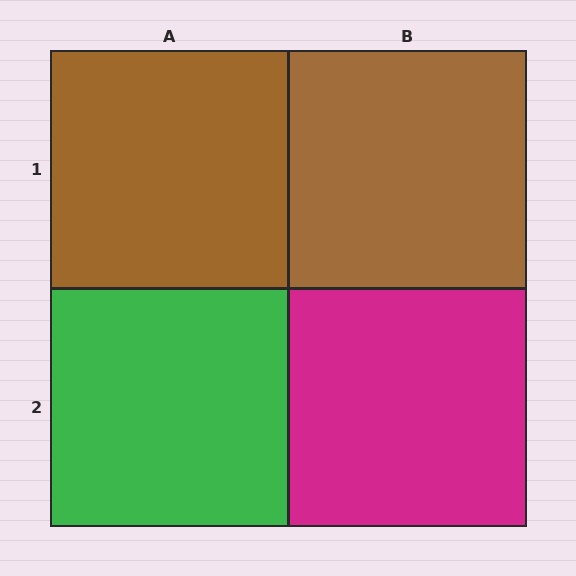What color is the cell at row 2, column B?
Magenta.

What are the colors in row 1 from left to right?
Brown, brown.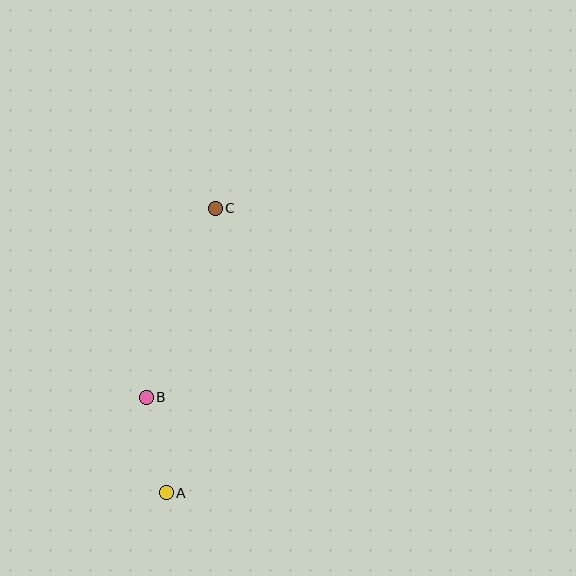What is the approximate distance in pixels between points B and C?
The distance between B and C is approximately 201 pixels.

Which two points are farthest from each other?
Points A and C are farthest from each other.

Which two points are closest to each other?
Points A and B are closest to each other.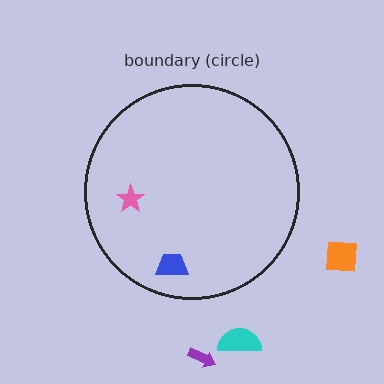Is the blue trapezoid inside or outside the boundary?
Inside.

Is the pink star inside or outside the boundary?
Inside.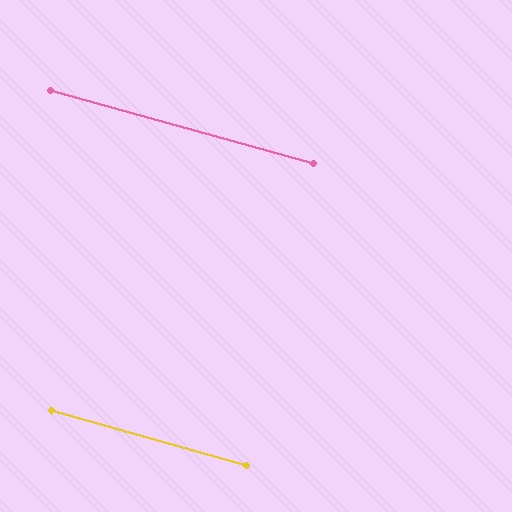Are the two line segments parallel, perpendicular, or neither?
Parallel — their directions differ by only 0.2°.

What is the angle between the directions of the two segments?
Approximately 0 degrees.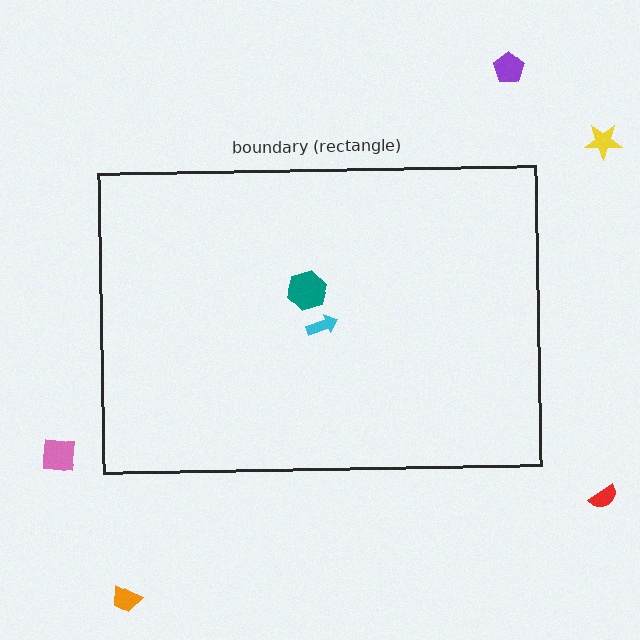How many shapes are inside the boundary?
2 inside, 5 outside.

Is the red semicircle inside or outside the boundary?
Outside.